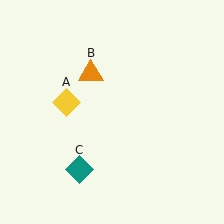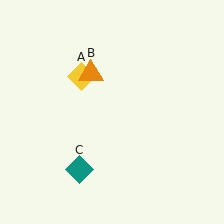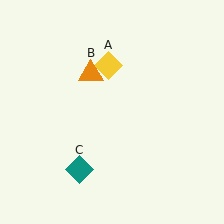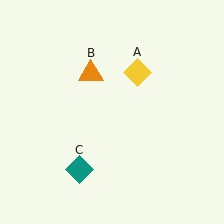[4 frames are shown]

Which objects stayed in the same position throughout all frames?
Orange triangle (object B) and teal diamond (object C) remained stationary.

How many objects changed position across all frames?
1 object changed position: yellow diamond (object A).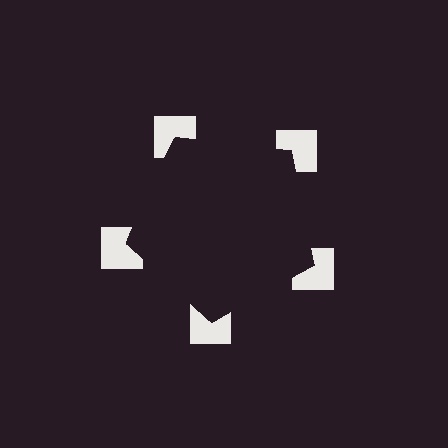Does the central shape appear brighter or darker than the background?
It typically appears slightly darker than the background, even though no actual brightness change is drawn.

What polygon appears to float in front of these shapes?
An illusory pentagon — its edges are inferred from the aligned wedge cuts in the notched squares, not physically drawn.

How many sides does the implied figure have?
5 sides.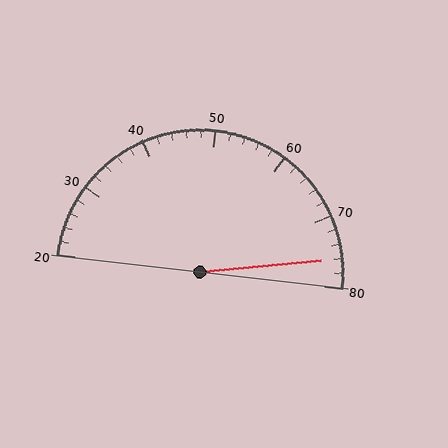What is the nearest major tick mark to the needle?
The nearest major tick mark is 80.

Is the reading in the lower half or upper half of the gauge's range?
The reading is in the upper half of the range (20 to 80).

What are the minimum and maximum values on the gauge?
The gauge ranges from 20 to 80.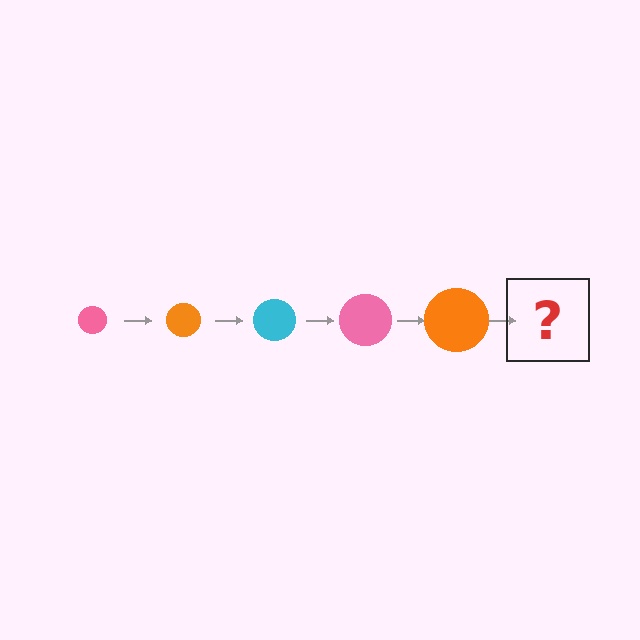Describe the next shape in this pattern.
It should be a cyan circle, larger than the previous one.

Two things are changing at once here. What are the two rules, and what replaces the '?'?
The two rules are that the circle grows larger each step and the color cycles through pink, orange, and cyan. The '?' should be a cyan circle, larger than the previous one.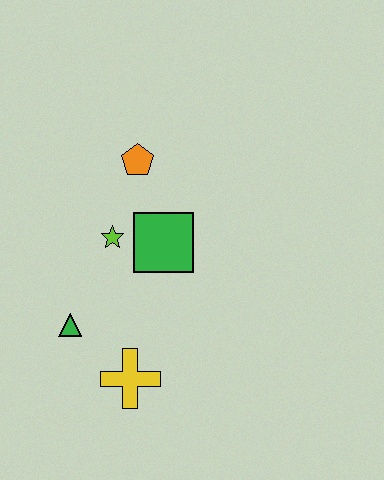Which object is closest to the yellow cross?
The green triangle is closest to the yellow cross.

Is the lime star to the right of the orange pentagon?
No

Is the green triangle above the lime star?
No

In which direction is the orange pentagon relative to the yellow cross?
The orange pentagon is above the yellow cross.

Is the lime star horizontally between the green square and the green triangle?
Yes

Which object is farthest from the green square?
The yellow cross is farthest from the green square.